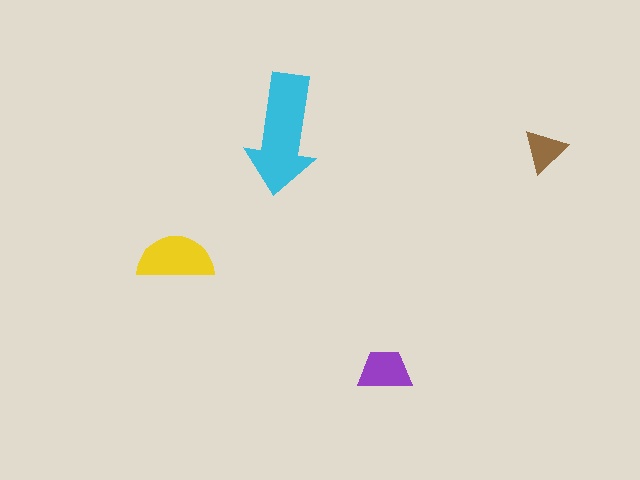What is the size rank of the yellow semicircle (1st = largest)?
2nd.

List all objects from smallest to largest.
The brown triangle, the purple trapezoid, the yellow semicircle, the cyan arrow.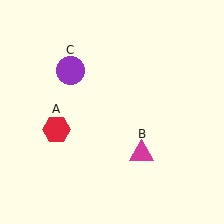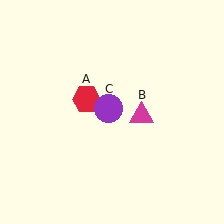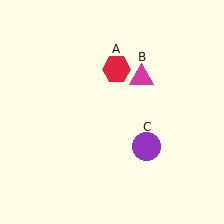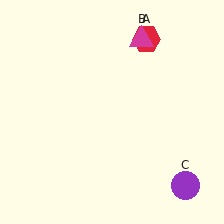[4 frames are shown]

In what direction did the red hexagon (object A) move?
The red hexagon (object A) moved up and to the right.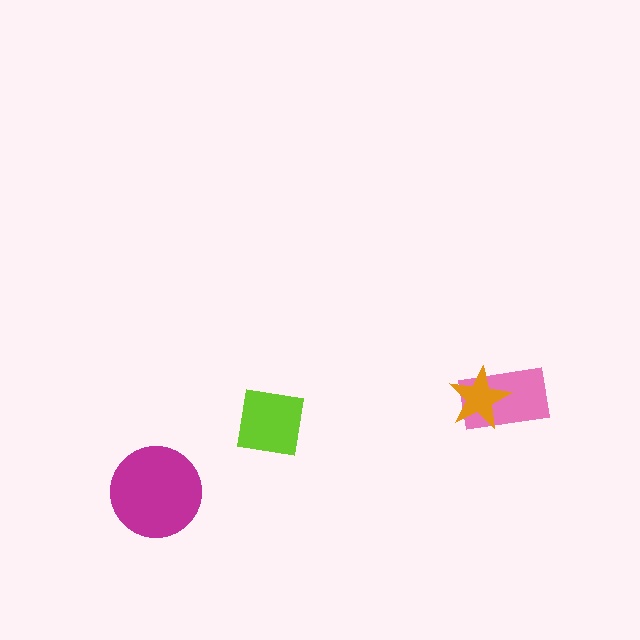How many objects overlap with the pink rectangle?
1 object overlaps with the pink rectangle.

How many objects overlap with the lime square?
0 objects overlap with the lime square.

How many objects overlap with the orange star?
1 object overlaps with the orange star.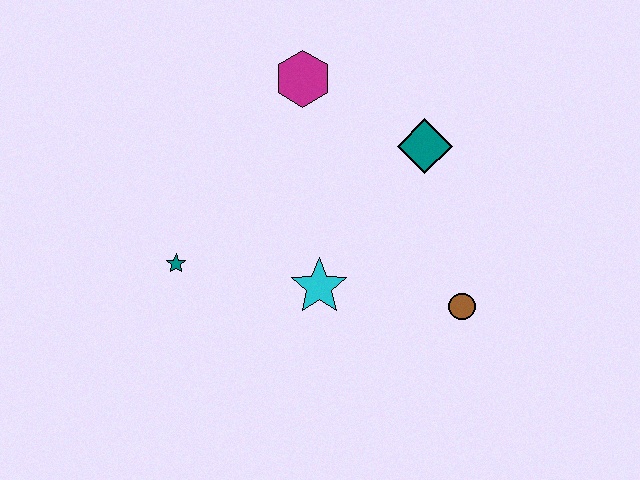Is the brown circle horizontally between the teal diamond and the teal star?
No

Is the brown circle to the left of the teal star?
No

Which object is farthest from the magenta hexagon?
The brown circle is farthest from the magenta hexagon.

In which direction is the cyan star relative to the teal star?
The cyan star is to the right of the teal star.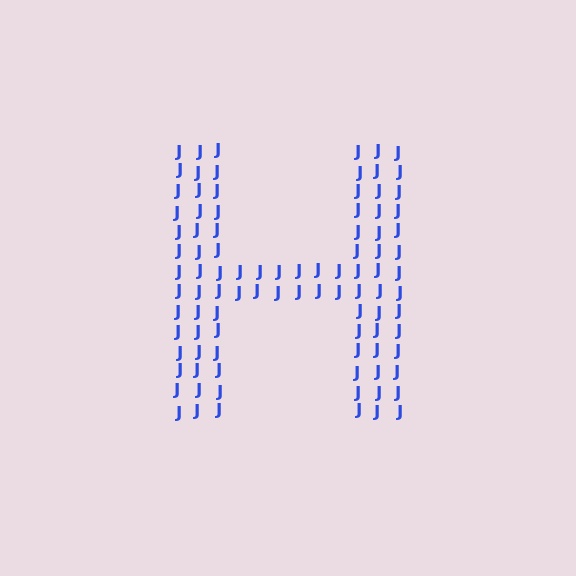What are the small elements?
The small elements are letter J's.